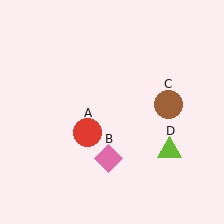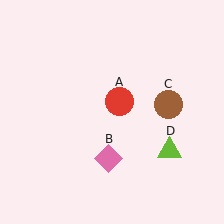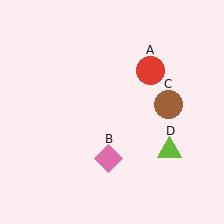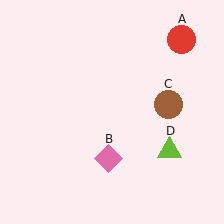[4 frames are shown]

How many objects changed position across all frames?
1 object changed position: red circle (object A).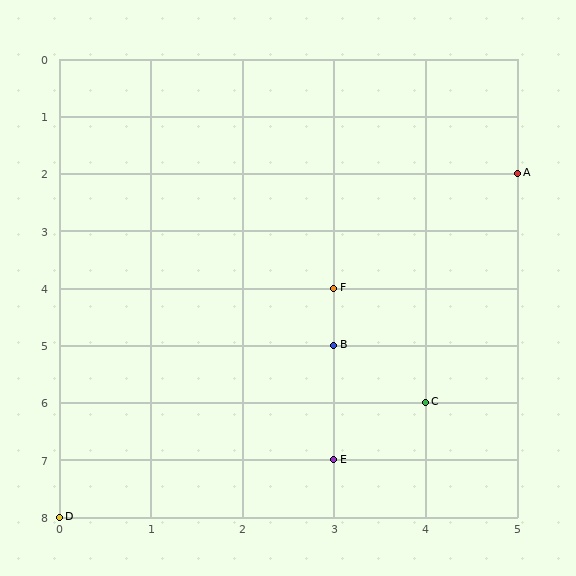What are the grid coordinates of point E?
Point E is at grid coordinates (3, 7).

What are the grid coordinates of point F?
Point F is at grid coordinates (3, 4).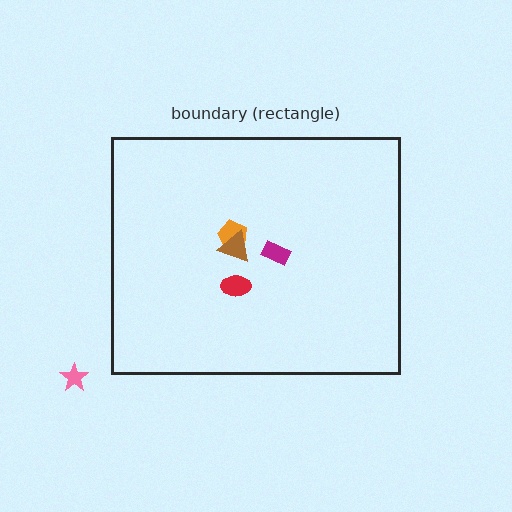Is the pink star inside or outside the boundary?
Outside.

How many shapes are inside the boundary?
4 inside, 1 outside.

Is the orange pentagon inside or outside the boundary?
Inside.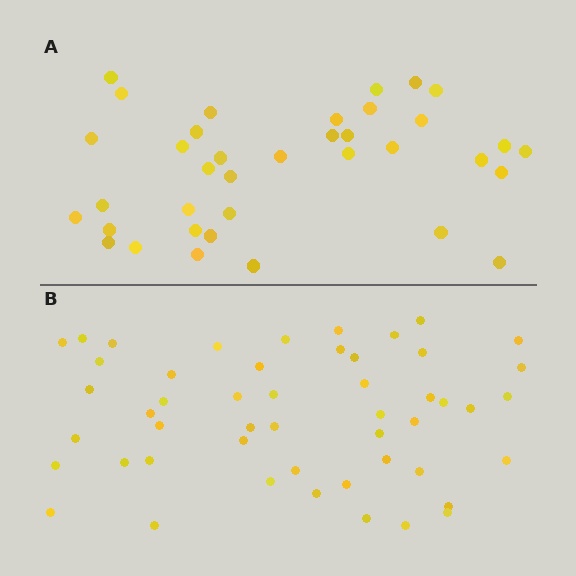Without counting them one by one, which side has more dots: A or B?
Region B (the bottom region) has more dots.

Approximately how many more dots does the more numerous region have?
Region B has approximately 15 more dots than region A.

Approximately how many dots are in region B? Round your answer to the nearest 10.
About 50 dots.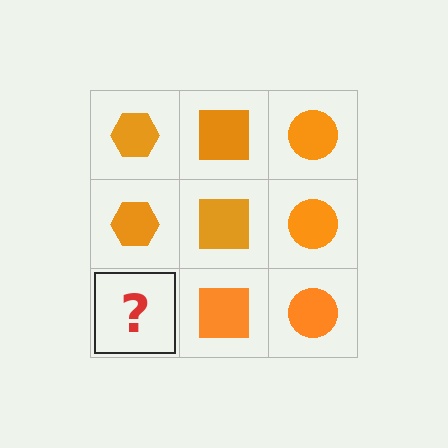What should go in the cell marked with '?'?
The missing cell should contain an orange hexagon.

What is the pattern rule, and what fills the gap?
The rule is that each column has a consistent shape. The gap should be filled with an orange hexagon.